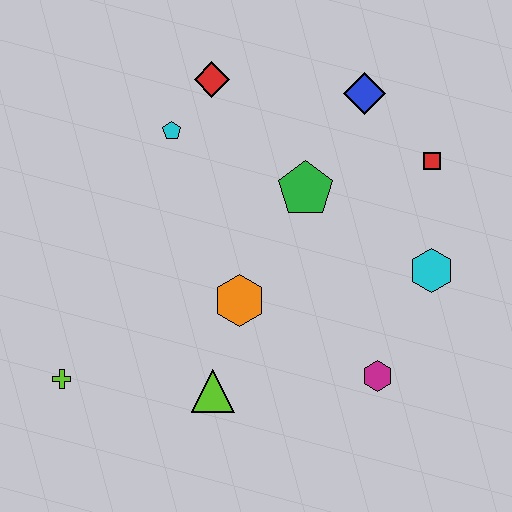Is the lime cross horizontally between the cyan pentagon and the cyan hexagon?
No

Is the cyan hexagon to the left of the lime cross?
No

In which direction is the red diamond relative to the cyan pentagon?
The red diamond is above the cyan pentagon.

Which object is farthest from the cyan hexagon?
The lime cross is farthest from the cyan hexagon.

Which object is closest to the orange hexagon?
The lime triangle is closest to the orange hexagon.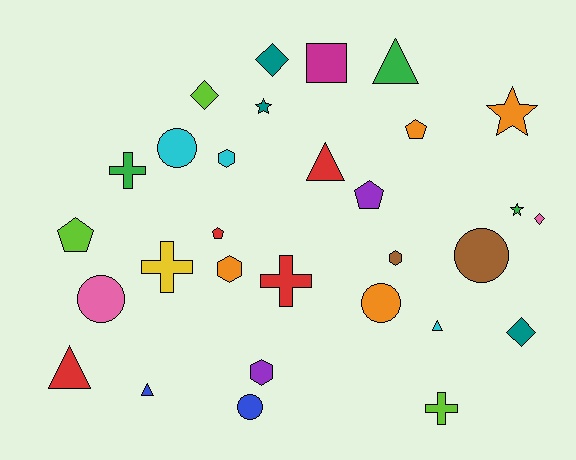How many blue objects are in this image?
There are 2 blue objects.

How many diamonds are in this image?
There are 4 diamonds.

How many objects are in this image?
There are 30 objects.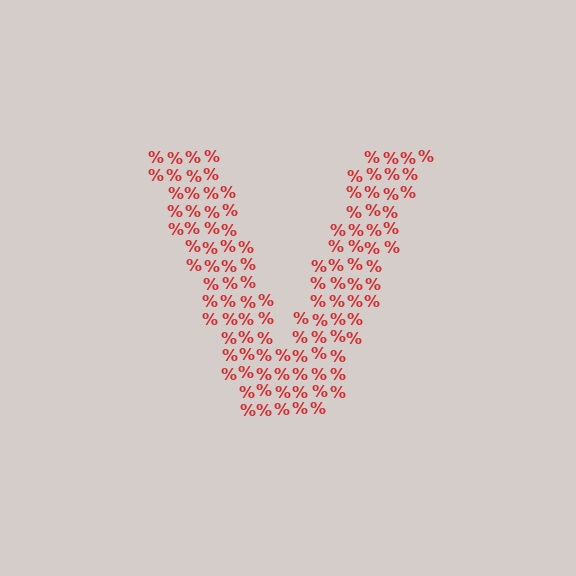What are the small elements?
The small elements are percent signs.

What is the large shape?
The large shape is the letter V.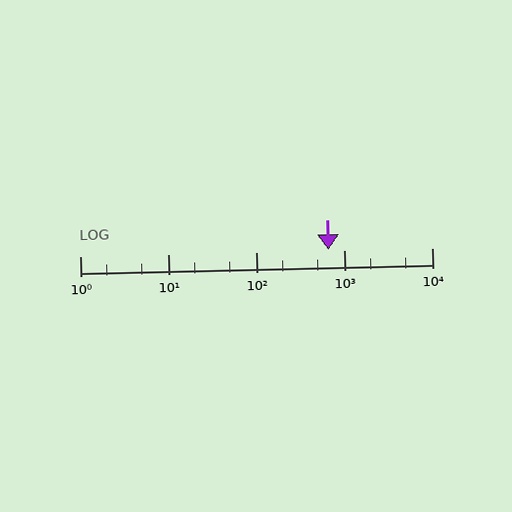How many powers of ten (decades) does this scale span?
The scale spans 4 decades, from 1 to 10000.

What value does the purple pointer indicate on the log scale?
The pointer indicates approximately 670.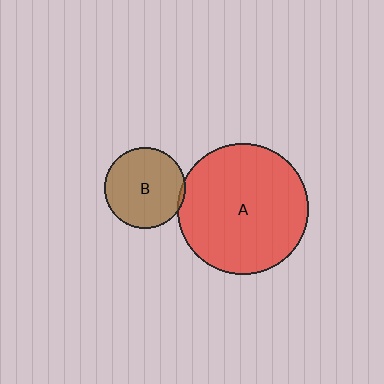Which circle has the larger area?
Circle A (red).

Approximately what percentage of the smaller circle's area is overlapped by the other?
Approximately 5%.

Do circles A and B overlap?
Yes.